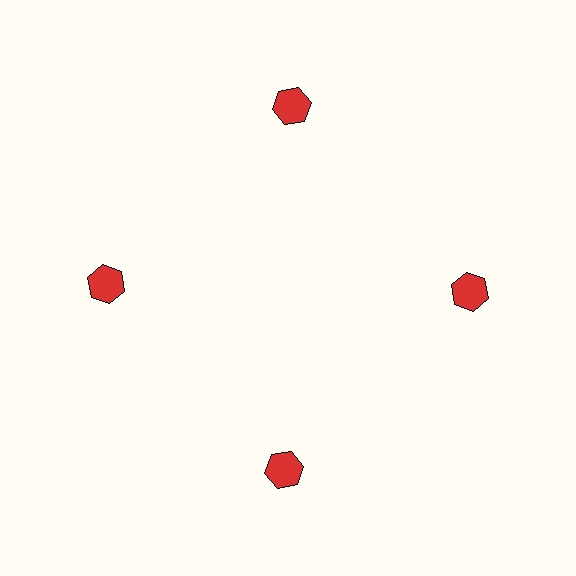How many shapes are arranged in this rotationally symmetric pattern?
There are 4 shapes, arranged in 4 groups of 1.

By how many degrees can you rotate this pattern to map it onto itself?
The pattern maps onto itself every 90 degrees of rotation.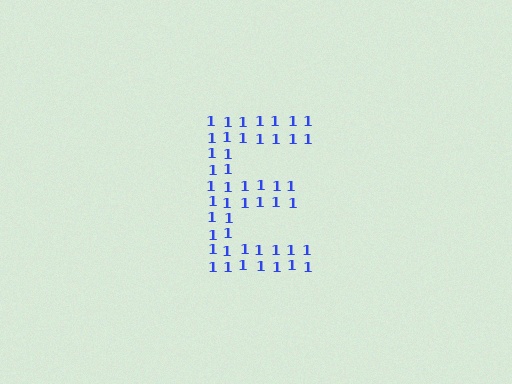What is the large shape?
The large shape is the letter E.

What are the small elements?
The small elements are digit 1's.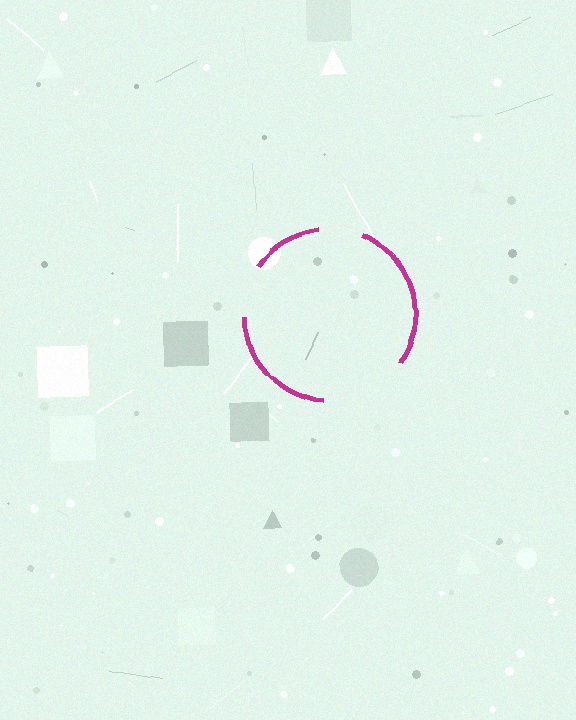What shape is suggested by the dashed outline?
The dashed outline suggests a circle.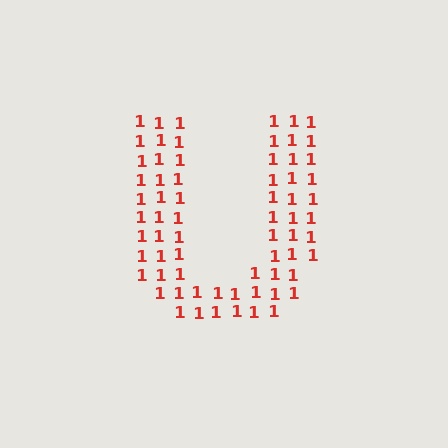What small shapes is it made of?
It is made of small digit 1's.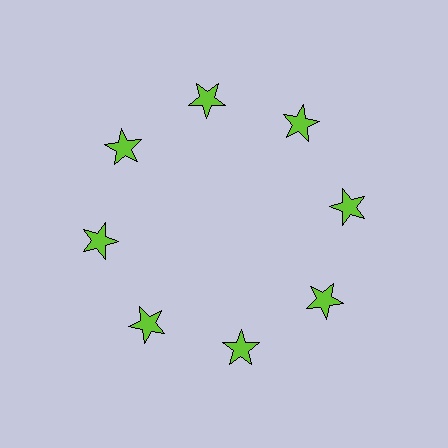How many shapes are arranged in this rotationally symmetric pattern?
There are 8 shapes, arranged in 8 groups of 1.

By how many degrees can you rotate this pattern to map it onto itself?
The pattern maps onto itself every 45 degrees of rotation.